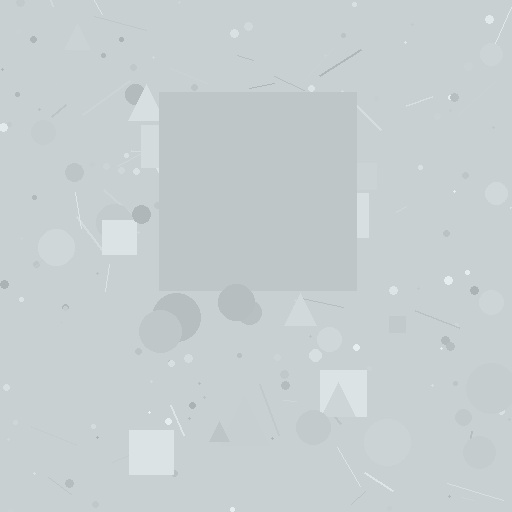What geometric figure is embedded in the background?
A square is embedded in the background.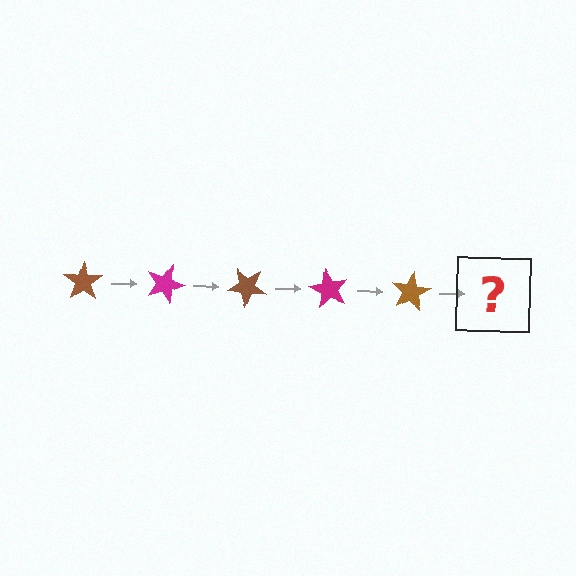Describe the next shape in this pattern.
It should be a magenta star, rotated 100 degrees from the start.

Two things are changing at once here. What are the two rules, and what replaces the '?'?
The two rules are that it rotates 20 degrees each step and the color cycles through brown and magenta. The '?' should be a magenta star, rotated 100 degrees from the start.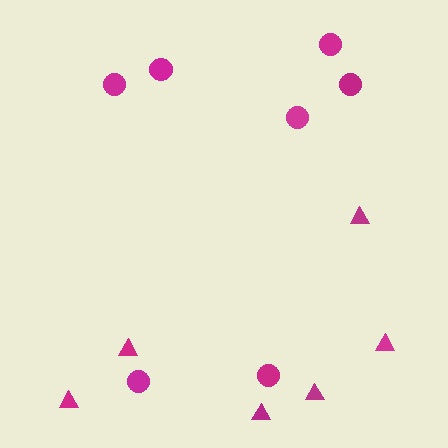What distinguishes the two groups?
There are 2 groups: one group of triangles (6) and one group of circles (7).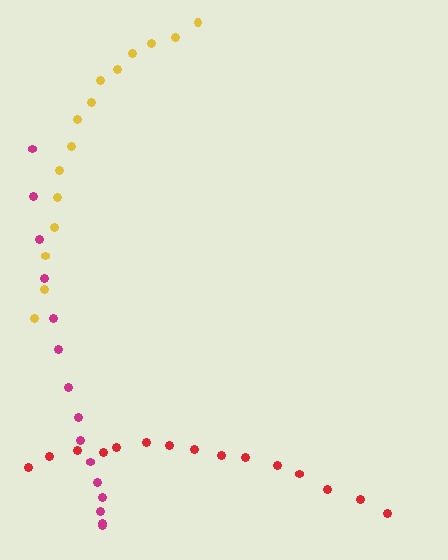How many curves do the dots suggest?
There are 3 distinct paths.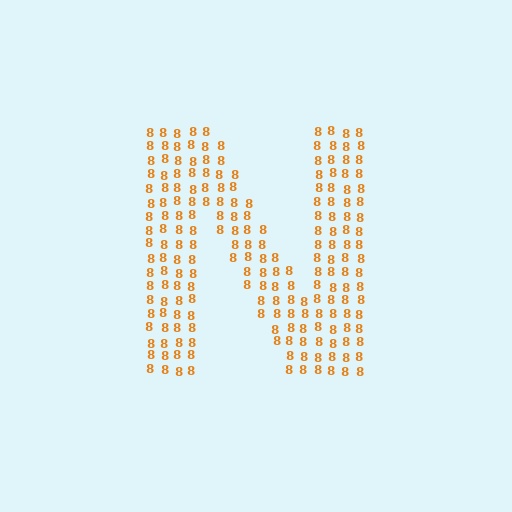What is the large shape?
The large shape is the letter N.